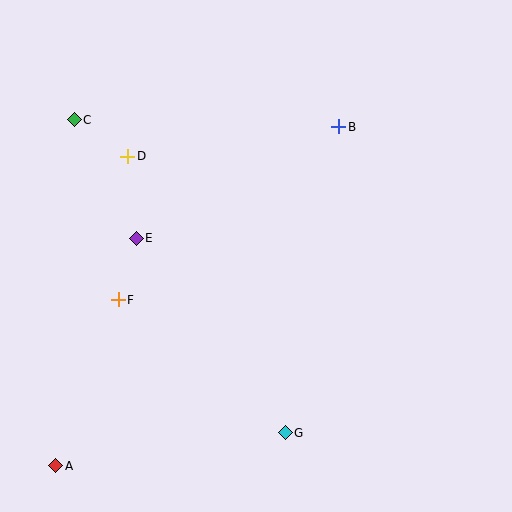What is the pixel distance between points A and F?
The distance between A and F is 177 pixels.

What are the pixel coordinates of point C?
Point C is at (74, 120).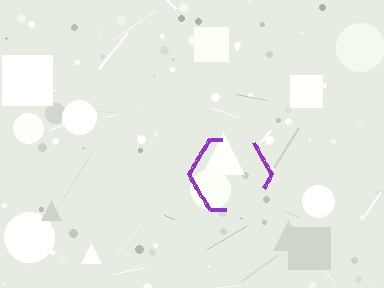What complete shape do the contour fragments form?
The contour fragments form a hexagon.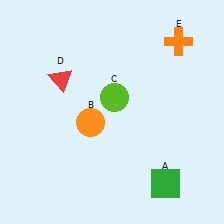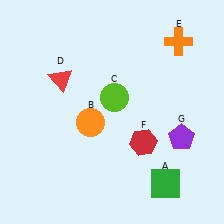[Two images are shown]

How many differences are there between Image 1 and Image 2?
There are 2 differences between the two images.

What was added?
A red hexagon (F), a purple pentagon (G) were added in Image 2.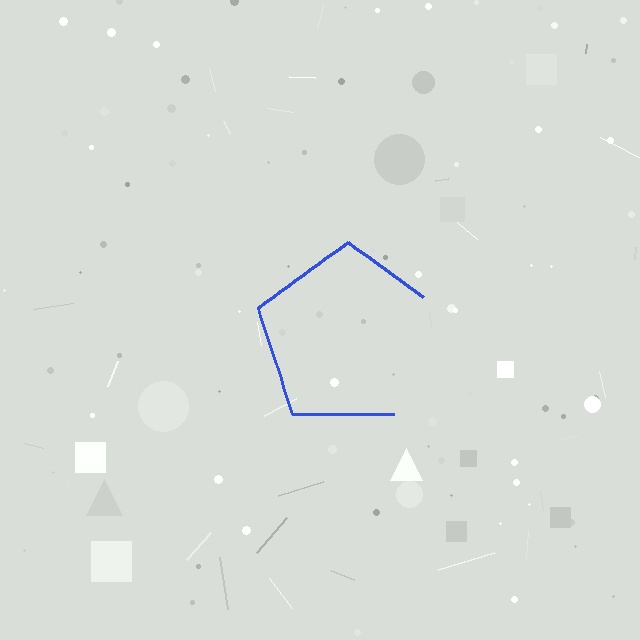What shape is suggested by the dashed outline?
The dashed outline suggests a pentagon.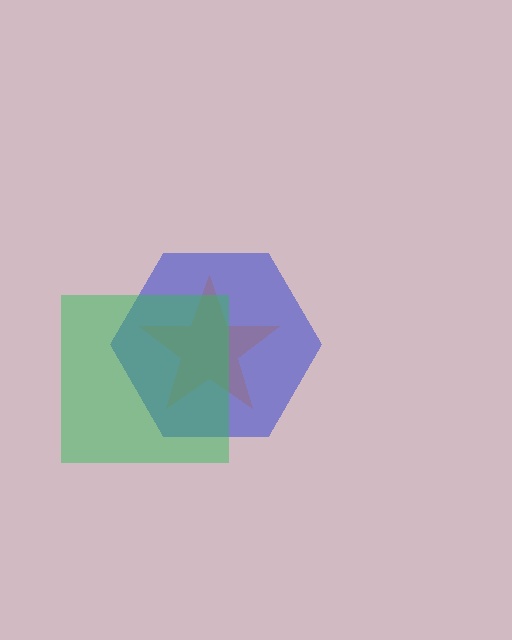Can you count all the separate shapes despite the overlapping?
Yes, there are 3 separate shapes.